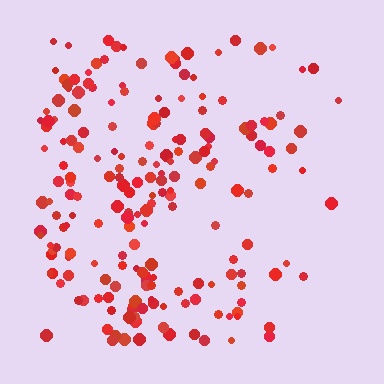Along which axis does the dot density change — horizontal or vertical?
Horizontal.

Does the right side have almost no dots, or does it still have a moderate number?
Still a moderate number, just noticeably fewer than the left.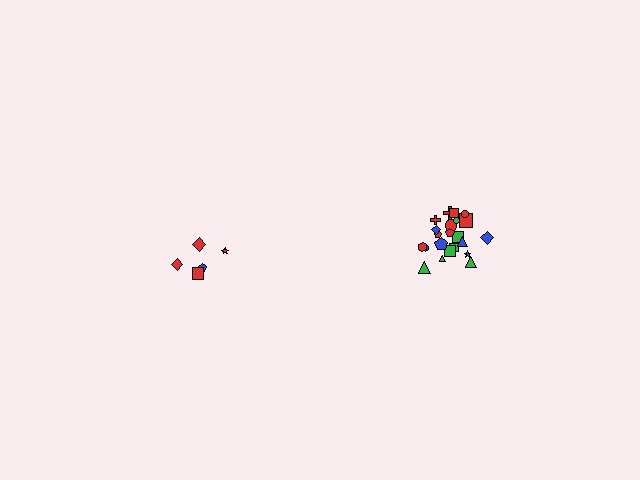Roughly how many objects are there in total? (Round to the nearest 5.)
Roughly 25 objects in total.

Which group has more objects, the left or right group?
The right group.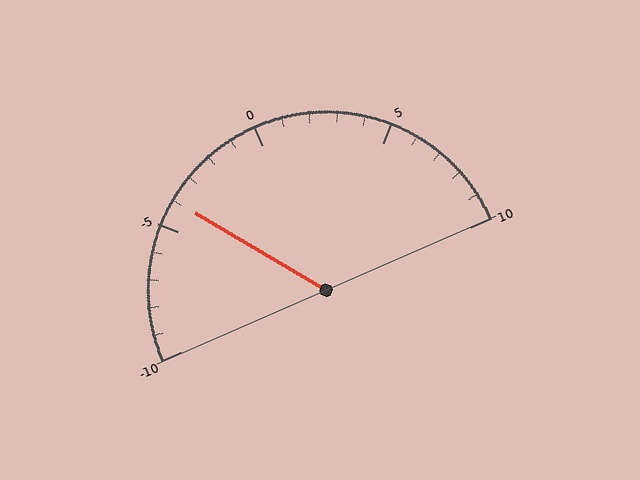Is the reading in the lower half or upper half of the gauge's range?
The reading is in the lower half of the range (-10 to 10).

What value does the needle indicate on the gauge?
The needle indicates approximately -4.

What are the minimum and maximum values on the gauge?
The gauge ranges from -10 to 10.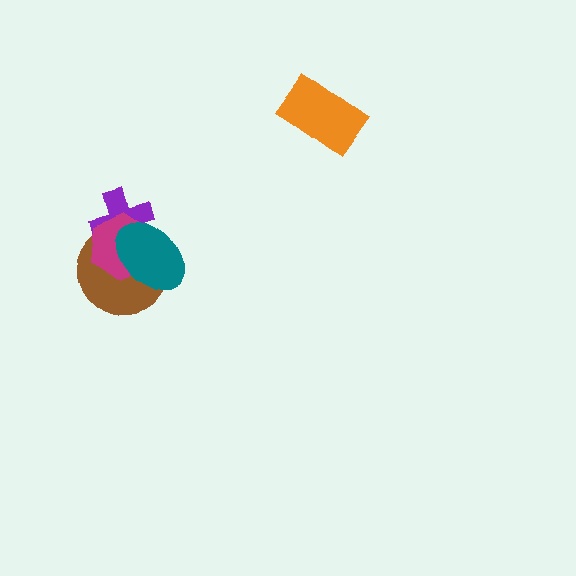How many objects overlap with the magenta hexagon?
3 objects overlap with the magenta hexagon.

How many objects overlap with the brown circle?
3 objects overlap with the brown circle.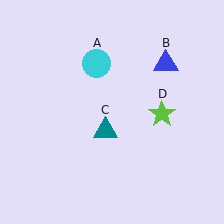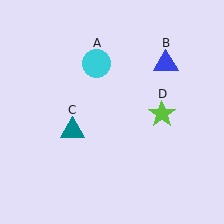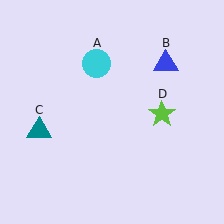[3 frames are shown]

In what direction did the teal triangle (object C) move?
The teal triangle (object C) moved left.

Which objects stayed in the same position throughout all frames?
Cyan circle (object A) and blue triangle (object B) and lime star (object D) remained stationary.